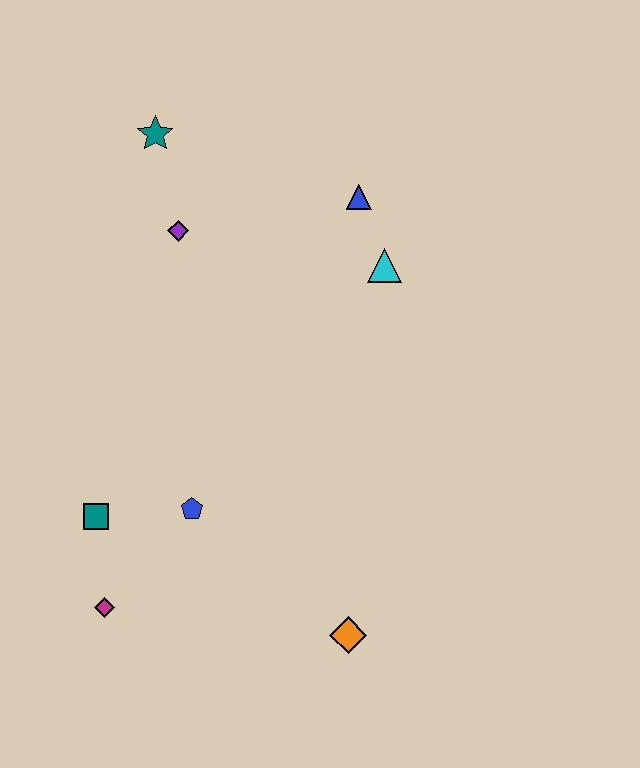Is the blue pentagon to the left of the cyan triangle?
Yes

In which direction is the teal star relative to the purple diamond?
The teal star is above the purple diamond.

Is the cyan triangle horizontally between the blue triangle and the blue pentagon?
No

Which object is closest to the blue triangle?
The cyan triangle is closest to the blue triangle.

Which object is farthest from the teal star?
The orange diamond is farthest from the teal star.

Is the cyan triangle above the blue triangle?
No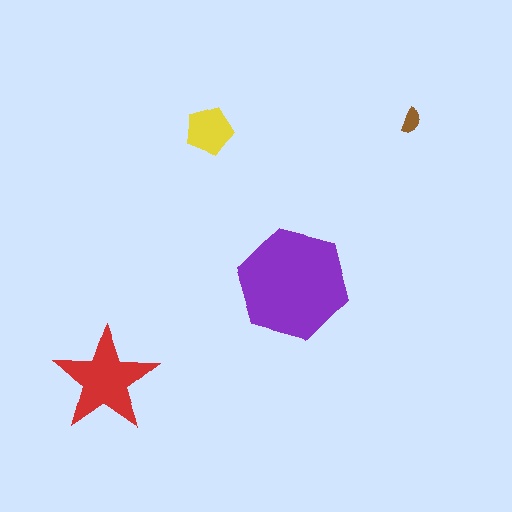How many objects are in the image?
There are 4 objects in the image.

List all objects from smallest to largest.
The brown semicircle, the yellow pentagon, the red star, the purple hexagon.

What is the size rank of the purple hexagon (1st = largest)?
1st.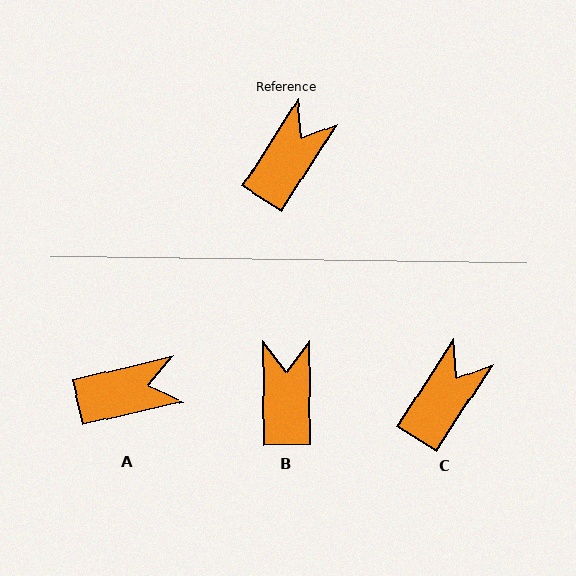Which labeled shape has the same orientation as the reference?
C.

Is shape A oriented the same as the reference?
No, it is off by about 44 degrees.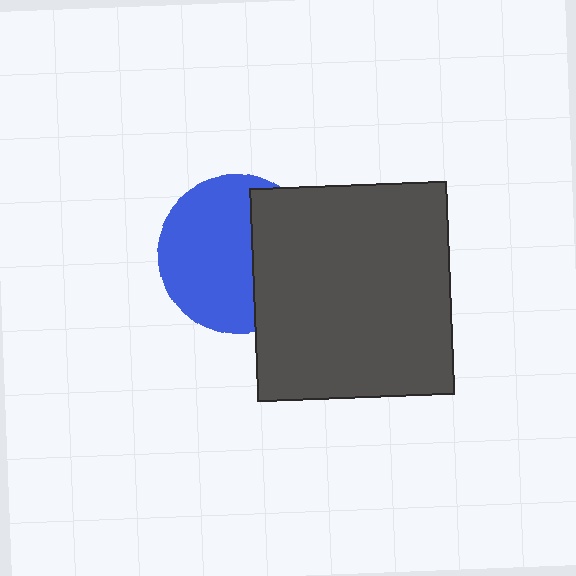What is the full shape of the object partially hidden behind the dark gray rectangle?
The partially hidden object is a blue circle.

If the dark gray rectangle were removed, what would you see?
You would see the complete blue circle.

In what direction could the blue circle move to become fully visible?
The blue circle could move left. That would shift it out from behind the dark gray rectangle entirely.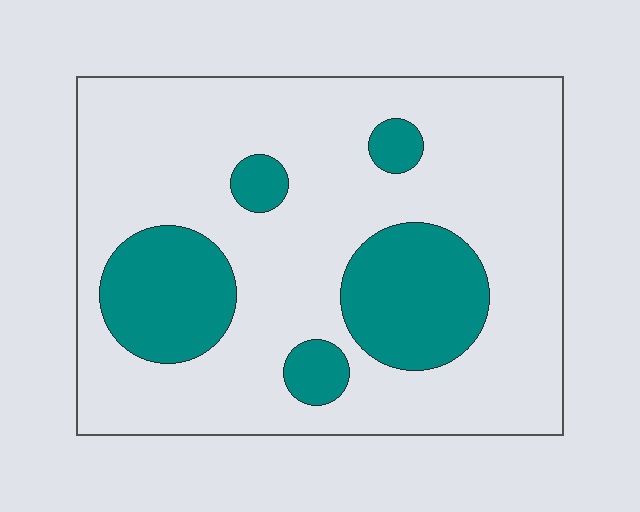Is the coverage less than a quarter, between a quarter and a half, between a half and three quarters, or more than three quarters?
Less than a quarter.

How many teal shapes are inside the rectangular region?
5.